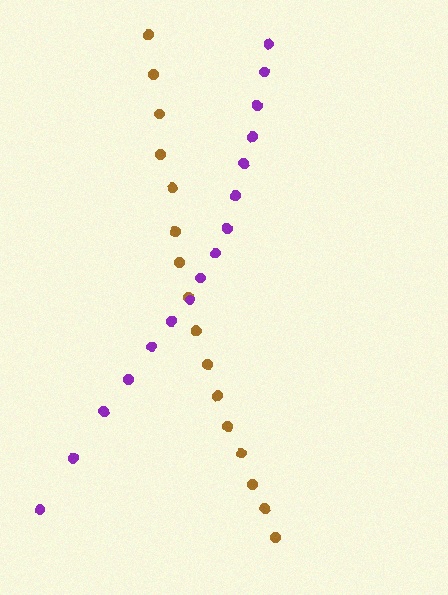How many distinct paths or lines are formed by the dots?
There are 2 distinct paths.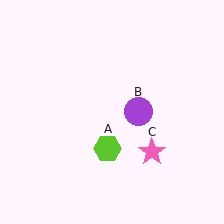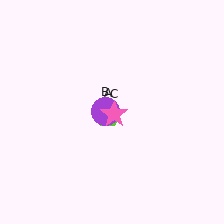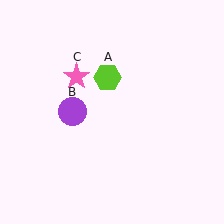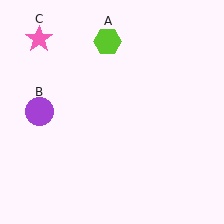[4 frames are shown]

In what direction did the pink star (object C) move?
The pink star (object C) moved up and to the left.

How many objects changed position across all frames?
3 objects changed position: lime hexagon (object A), purple circle (object B), pink star (object C).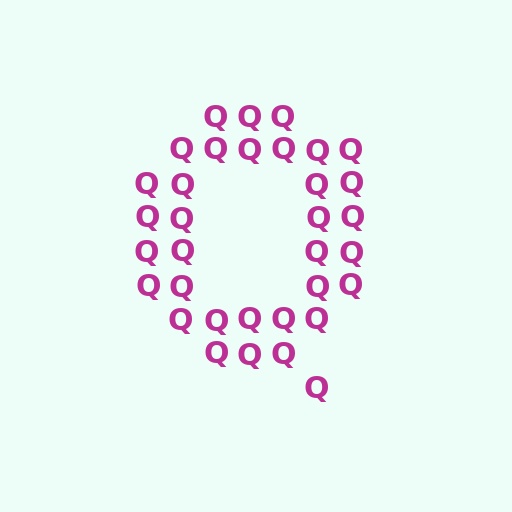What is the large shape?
The large shape is the letter Q.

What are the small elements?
The small elements are letter Q's.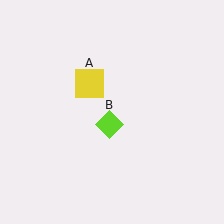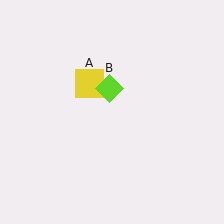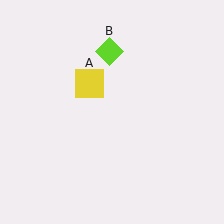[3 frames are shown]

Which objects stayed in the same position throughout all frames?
Yellow square (object A) remained stationary.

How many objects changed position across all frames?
1 object changed position: lime diamond (object B).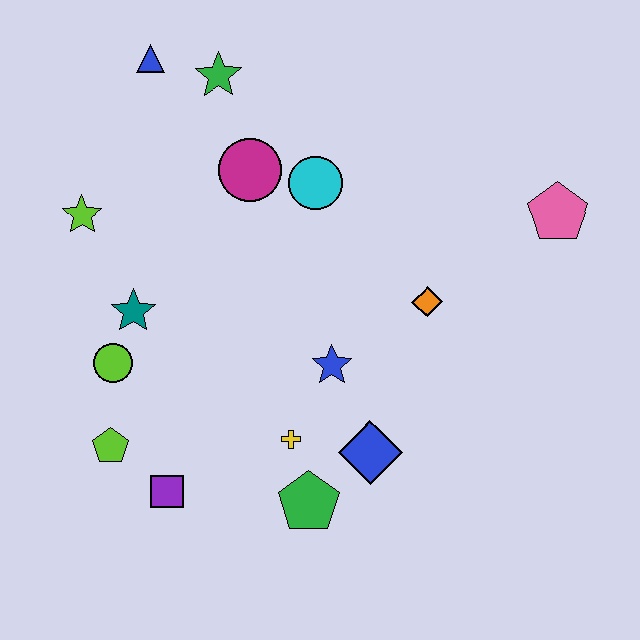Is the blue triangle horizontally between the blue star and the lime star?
Yes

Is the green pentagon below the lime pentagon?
Yes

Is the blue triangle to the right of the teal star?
Yes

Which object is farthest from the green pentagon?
The blue triangle is farthest from the green pentagon.